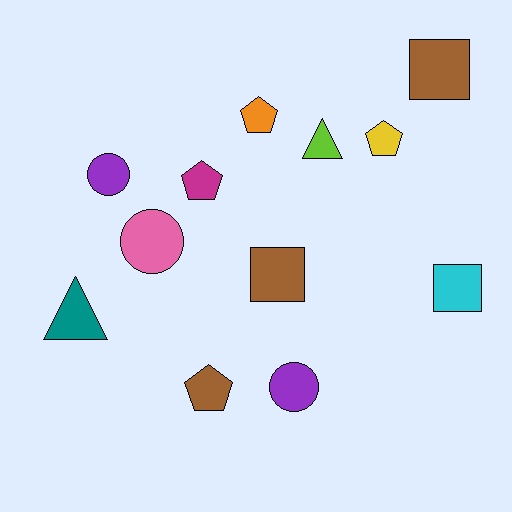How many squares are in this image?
There are 3 squares.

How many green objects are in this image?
There are no green objects.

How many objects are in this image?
There are 12 objects.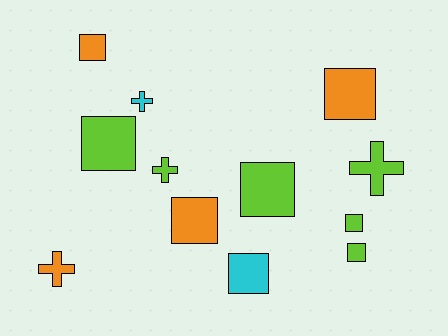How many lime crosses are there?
There are 2 lime crosses.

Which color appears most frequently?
Lime, with 6 objects.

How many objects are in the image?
There are 12 objects.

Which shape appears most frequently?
Square, with 8 objects.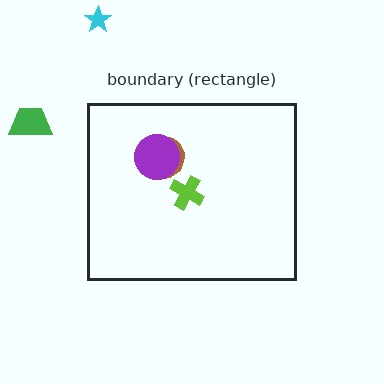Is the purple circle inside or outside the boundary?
Inside.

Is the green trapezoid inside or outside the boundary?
Outside.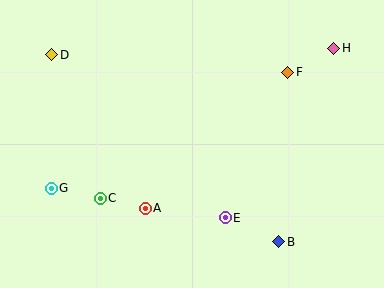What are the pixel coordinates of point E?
Point E is at (225, 218).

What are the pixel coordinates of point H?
Point H is at (334, 48).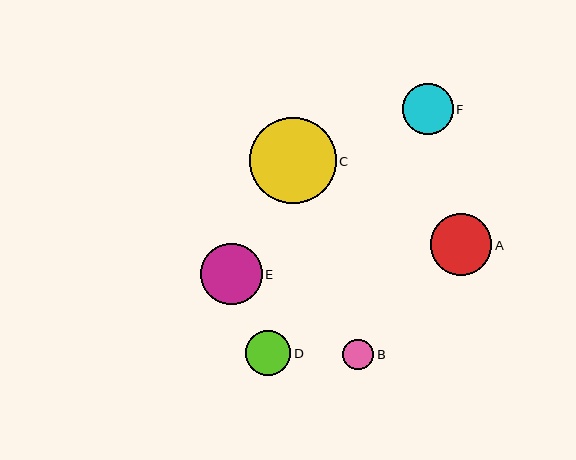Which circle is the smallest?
Circle B is the smallest with a size of approximately 31 pixels.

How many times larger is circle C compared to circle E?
Circle C is approximately 1.4 times the size of circle E.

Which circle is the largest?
Circle C is the largest with a size of approximately 86 pixels.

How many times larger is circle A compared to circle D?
Circle A is approximately 1.4 times the size of circle D.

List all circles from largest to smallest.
From largest to smallest: C, A, E, F, D, B.